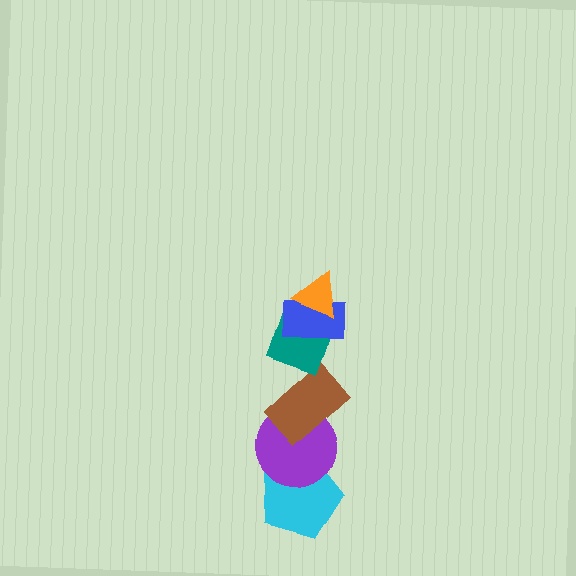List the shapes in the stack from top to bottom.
From top to bottom: the orange triangle, the blue rectangle, the teal diamond, the brown rectangle, the purple circle, the cyan pentagon.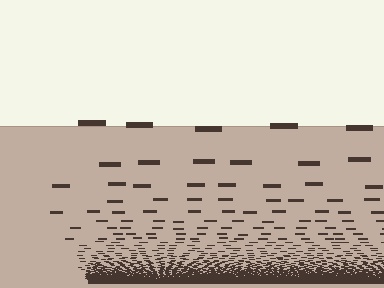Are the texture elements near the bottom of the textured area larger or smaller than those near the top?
Smaller. The gradient is inverted — elements near the bottom are smaller and denser.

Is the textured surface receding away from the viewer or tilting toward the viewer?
The surface appears to tilt toward the viewer. Texture elements get larger and sparser toward the top.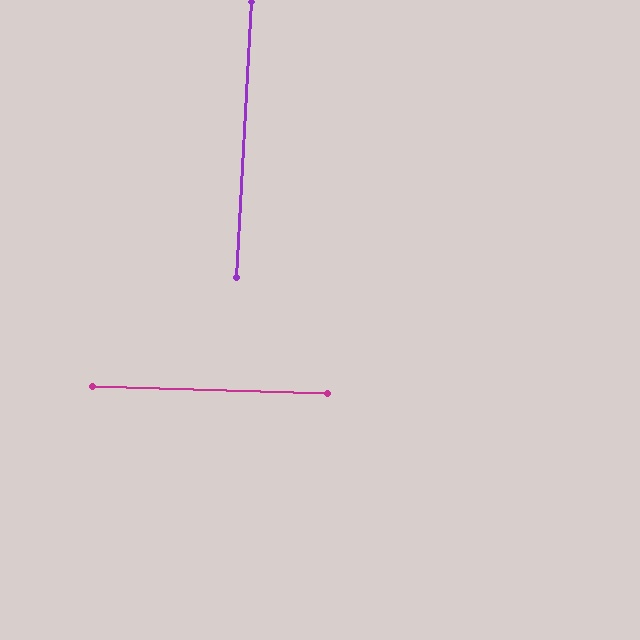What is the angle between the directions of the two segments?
Approximately 89 degrees.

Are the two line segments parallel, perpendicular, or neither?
Perpendicular — they meet at approximately 89°.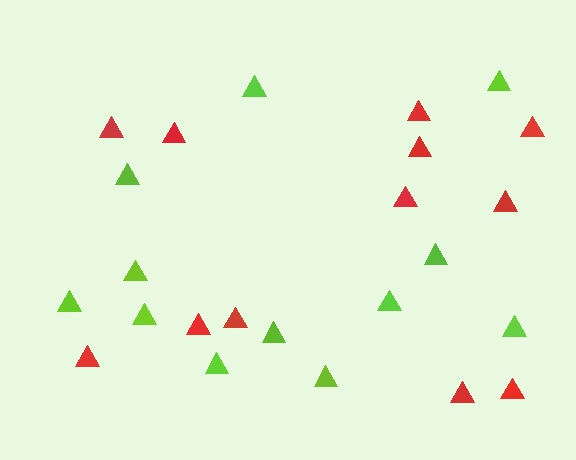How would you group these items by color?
There are 2 groups: one group of red triangles (12) and one group of lime triangles (12).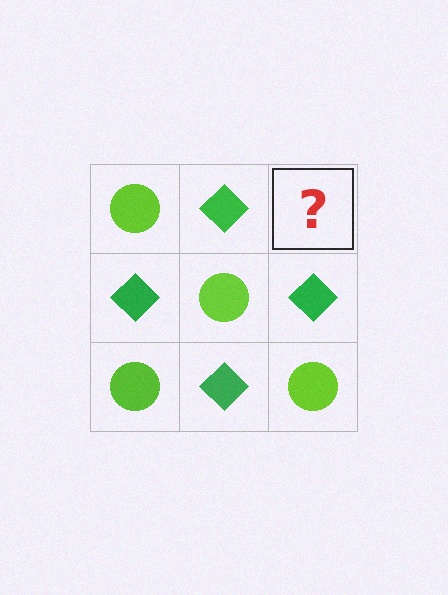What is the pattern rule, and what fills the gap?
The rule is that it alternates lime circle and green diamond in a checkerboard pattern. The gap should be filled with a lime circle.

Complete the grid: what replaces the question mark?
The question mark should be replaced with a lime circle.